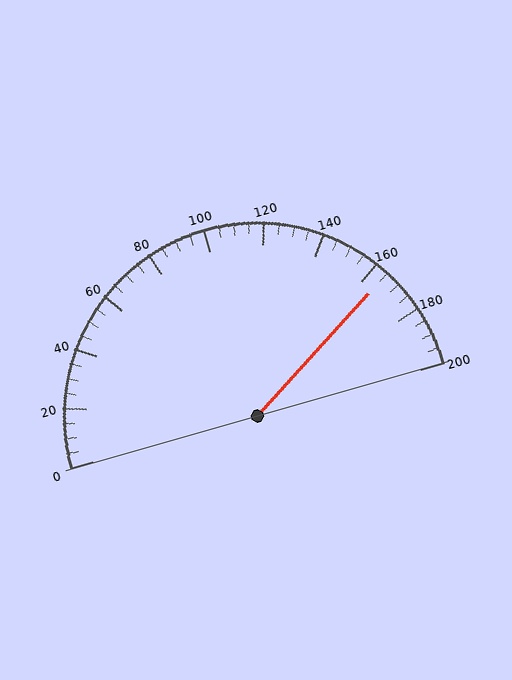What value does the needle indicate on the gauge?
The needle indicates approximately 165.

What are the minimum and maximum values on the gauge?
The gauge ranges from 0 to 200.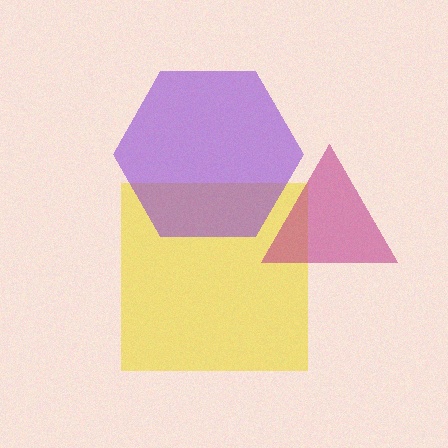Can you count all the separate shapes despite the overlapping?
Yes, there are 3 separate shapes.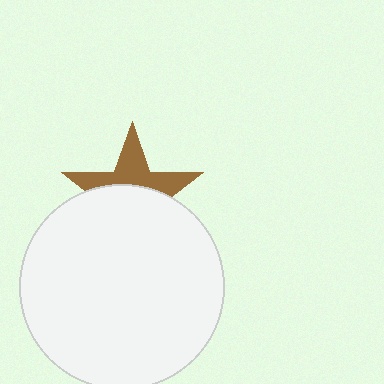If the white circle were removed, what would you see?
You would see the complete brown star.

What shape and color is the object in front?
The object in front is a white circle.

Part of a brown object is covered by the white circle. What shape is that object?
It is a star.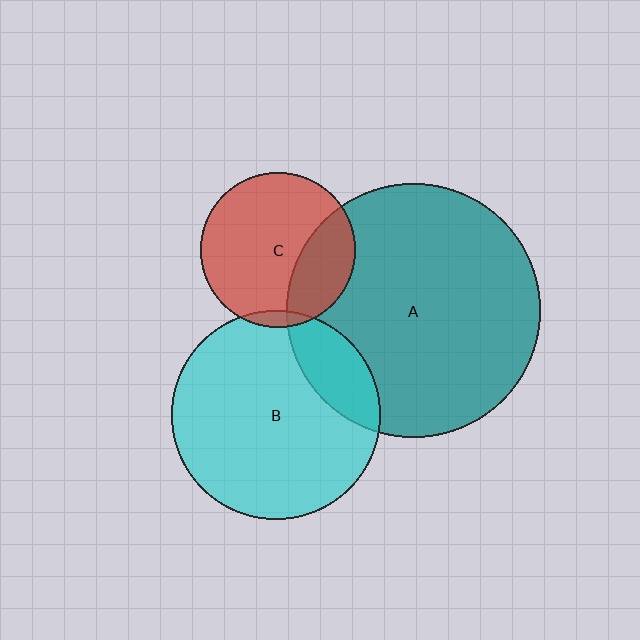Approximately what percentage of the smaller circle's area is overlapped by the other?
Approximately 30%.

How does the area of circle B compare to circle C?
Approximately 1.8 times.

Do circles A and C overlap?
Yes.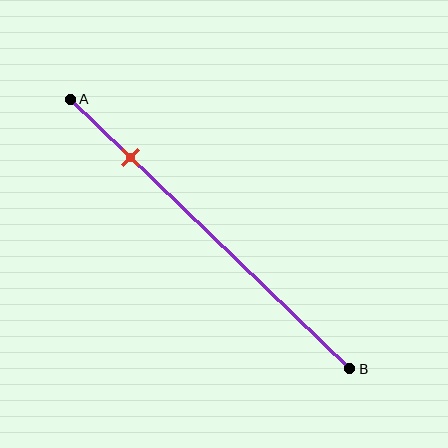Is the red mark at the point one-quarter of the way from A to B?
No, the mark is at about 20% from A, not at the 25% one-quarter point.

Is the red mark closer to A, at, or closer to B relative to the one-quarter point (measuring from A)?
The red mark is closer to point A than the one-quarter point of segment AB.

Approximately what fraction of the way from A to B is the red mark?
The red mark is approximately 20% of the way from A to B.